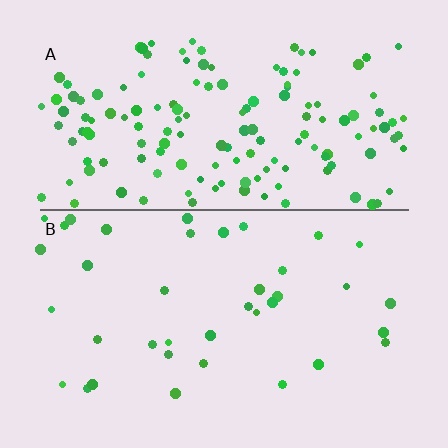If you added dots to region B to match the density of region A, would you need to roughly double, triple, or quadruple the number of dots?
Approximately quadruple.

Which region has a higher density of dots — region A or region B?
A (the top).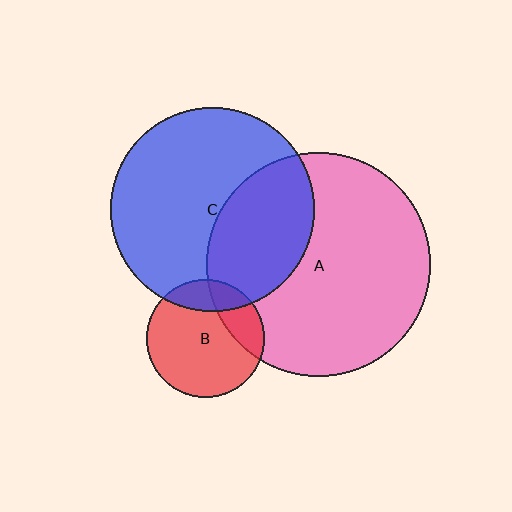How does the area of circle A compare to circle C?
Approximately 1.2 times.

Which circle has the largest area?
Circle A (pink).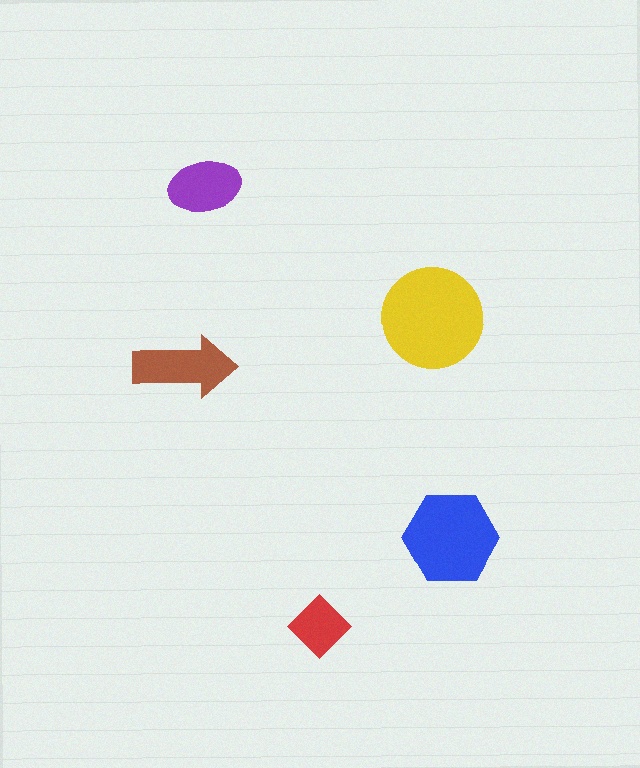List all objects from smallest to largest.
The red diamond, the purple ellipse, the brown arrow, the blue hexagon, the yellow circle.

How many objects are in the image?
There are 5 objects in the image.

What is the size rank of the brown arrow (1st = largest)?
3rd.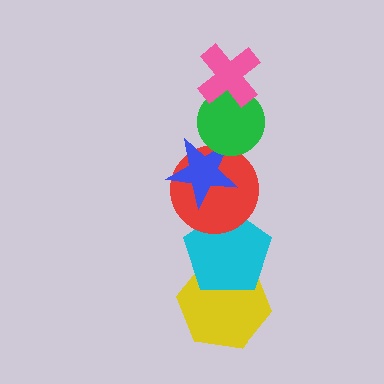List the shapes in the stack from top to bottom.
From top to bottom: the pink cross, the green circle, the blue star, the red circle, the cyan pentagon, the yellow hexagon.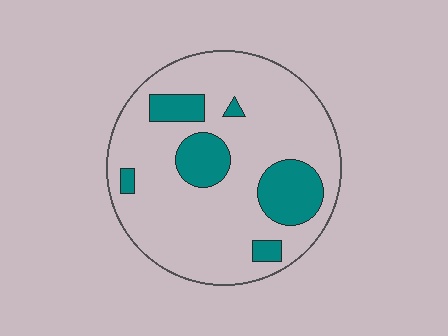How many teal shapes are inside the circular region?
6.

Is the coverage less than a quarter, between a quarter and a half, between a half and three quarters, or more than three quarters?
Less than a quarter.